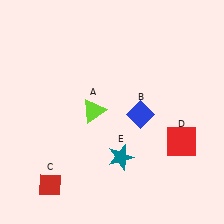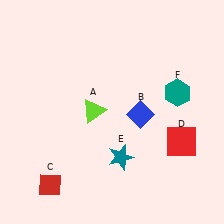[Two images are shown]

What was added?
A teal hexagon (F) was added in Image 2.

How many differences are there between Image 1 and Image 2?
There is 1 difference between the two images.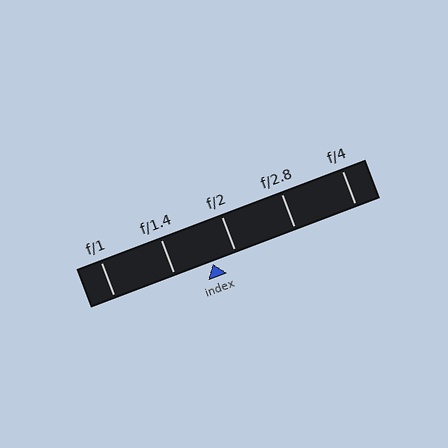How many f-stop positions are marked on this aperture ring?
There are 5 f-stop positions marked.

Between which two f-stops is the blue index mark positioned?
The index mark is between f/1.4 and f/2.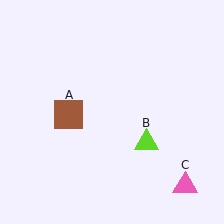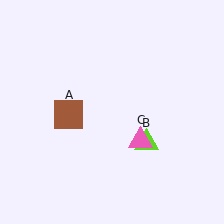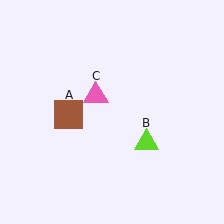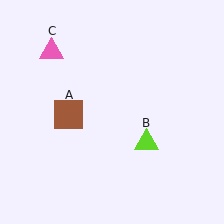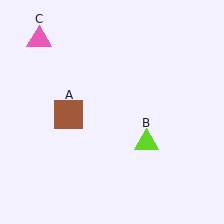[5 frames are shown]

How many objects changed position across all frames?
1 object changed position: pink triangle (object C).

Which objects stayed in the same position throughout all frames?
Brown square (object A) and lime triangle (object B) remained stationary.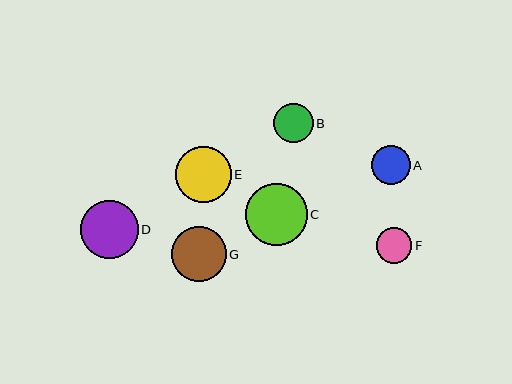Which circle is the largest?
Circle C is the largest with a size of approximately 62 pixels.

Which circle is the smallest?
Circle F is the smallest with a size of approximately 35 pixels.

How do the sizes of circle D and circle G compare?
Circle D and circle G are approximately the same size.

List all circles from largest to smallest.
From largest to smallest: C, D, E, G, B, A, F.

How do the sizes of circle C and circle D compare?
Circle C and circle D are approximately the same size.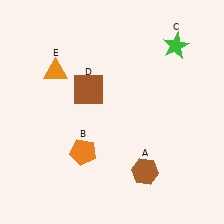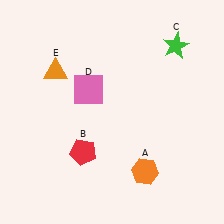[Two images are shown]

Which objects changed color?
A changed from brown to orange. B changed from orange to red. D changed from brown to pink.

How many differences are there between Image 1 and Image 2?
There are 3 differences between the two images.